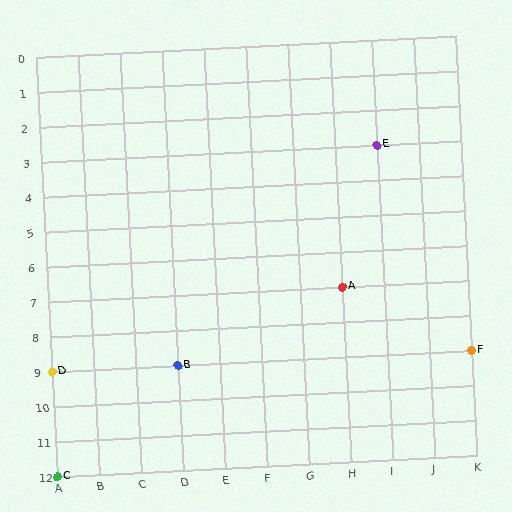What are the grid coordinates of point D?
Point D is at grid coordinates (A, 9).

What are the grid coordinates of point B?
Point B is at grid coordinates (D, 9).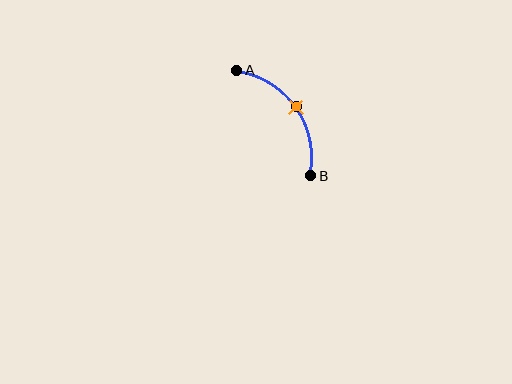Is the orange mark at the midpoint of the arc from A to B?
Yes. The orange mark lies on the arc at equal arc-length from both A and B — it is the arc midpoint.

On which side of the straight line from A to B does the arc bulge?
The arc bulges above and to the right of the straight line connecting A and B.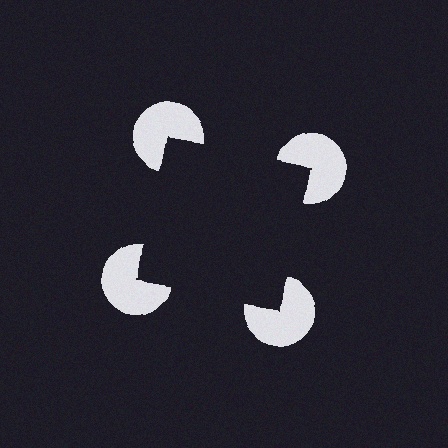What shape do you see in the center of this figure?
An illusory square — its edges are inferred from the aligned wedge cuts in the pac-man discs, not physically drawn.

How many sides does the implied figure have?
4 sides.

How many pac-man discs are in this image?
There are 4 — one at each vertex of the illusory square.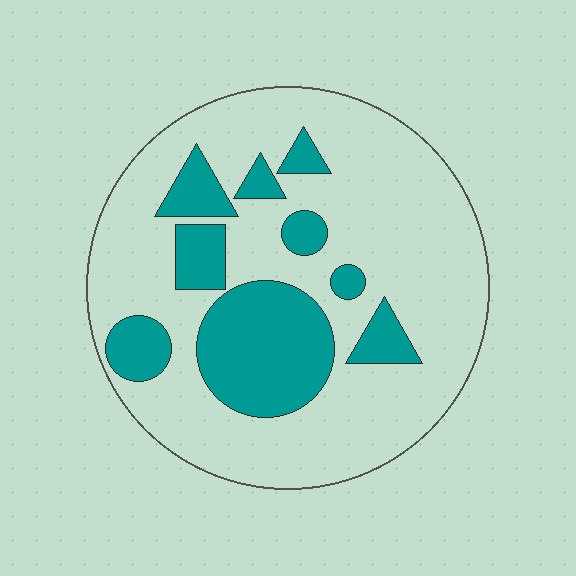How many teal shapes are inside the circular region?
9.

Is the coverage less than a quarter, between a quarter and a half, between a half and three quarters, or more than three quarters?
Between a quarter and a half.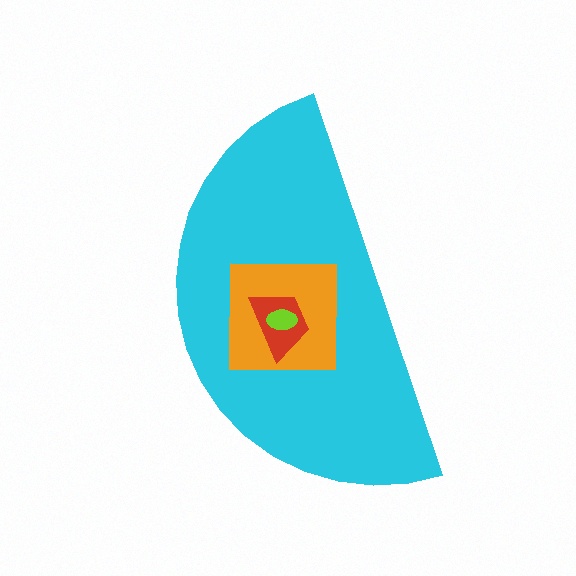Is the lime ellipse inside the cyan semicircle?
Yes.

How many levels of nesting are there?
4.